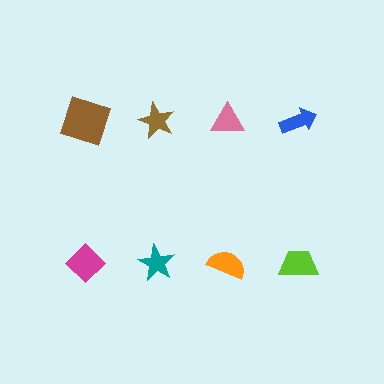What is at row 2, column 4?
A lime trapezoid.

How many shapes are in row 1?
4 shapes.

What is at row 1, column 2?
A brown star.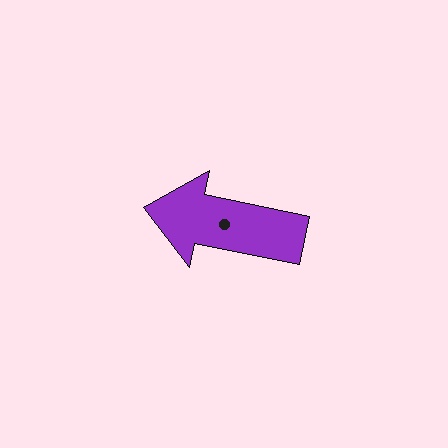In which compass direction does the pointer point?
West.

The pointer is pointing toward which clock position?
Roughly 9 o'clock.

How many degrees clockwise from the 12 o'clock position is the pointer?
Approximately 282 degrees.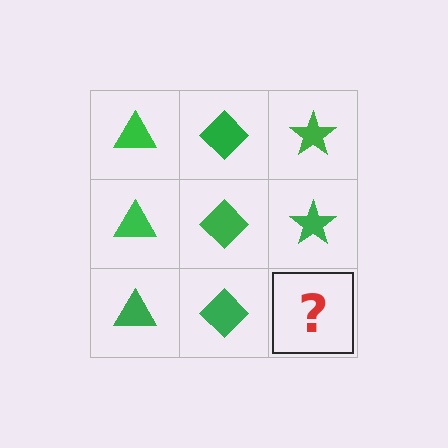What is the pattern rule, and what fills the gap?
The rule is that each column has a consistent shape. The gap should be filled with a green star.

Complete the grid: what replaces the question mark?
The question mark should be replaced with a green star.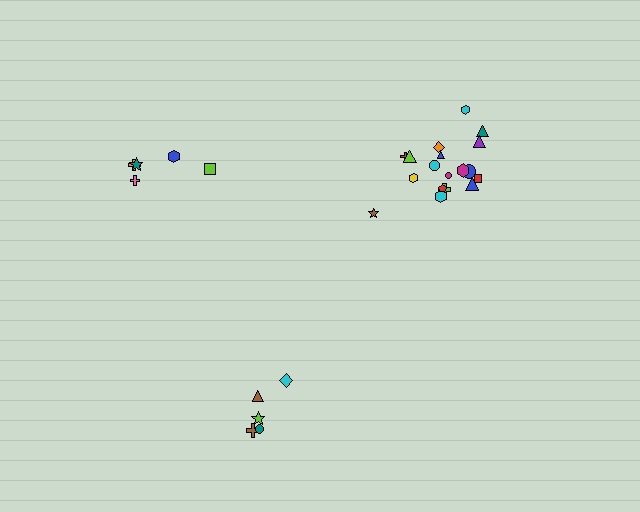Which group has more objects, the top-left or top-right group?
The top-right group.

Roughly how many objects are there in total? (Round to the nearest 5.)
Roughly 30 objects in total.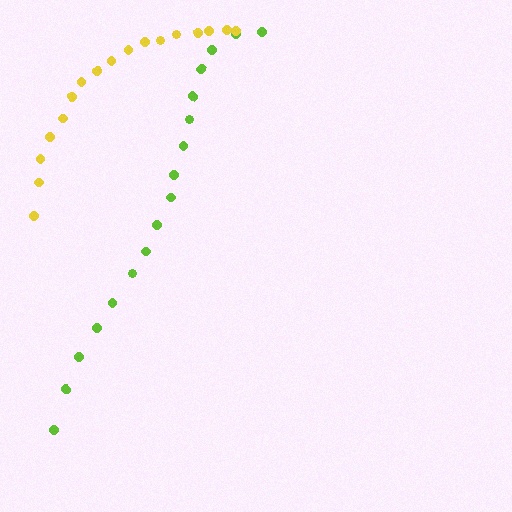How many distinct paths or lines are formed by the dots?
There are 2 distinct paths.